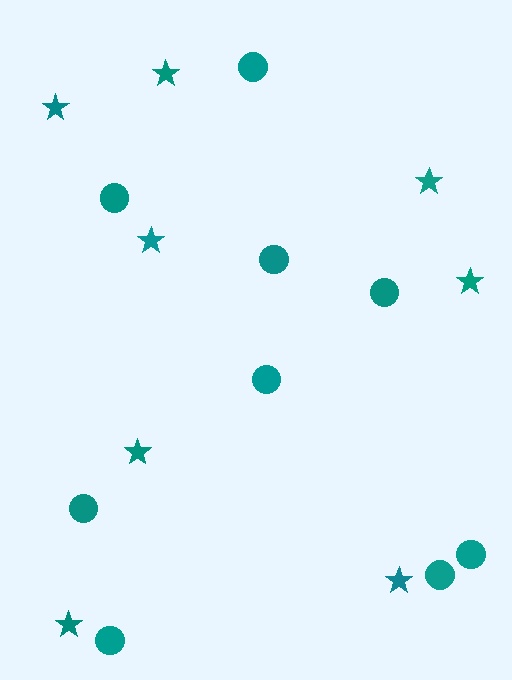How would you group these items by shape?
There are 2 groups: one group of stars (8) and one group of circles (9).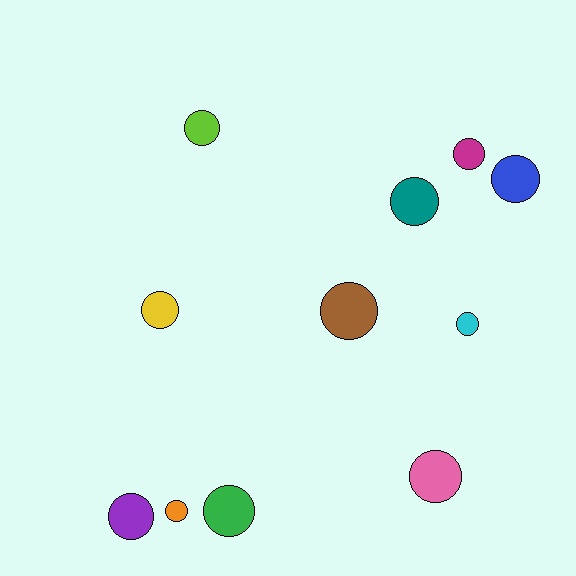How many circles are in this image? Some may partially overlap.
There are 11 circles.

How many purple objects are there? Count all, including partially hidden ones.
There is 1 purple object.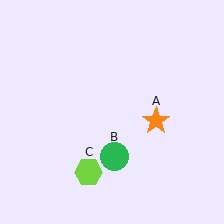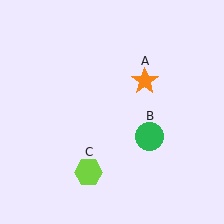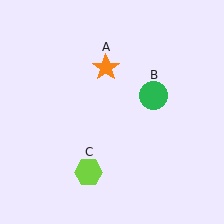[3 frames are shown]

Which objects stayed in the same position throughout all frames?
Lime hexagon (object C) remained stationary.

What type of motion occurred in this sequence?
The orange star (object A), green circle (object B) rotated counterclockwise around the center of the scene.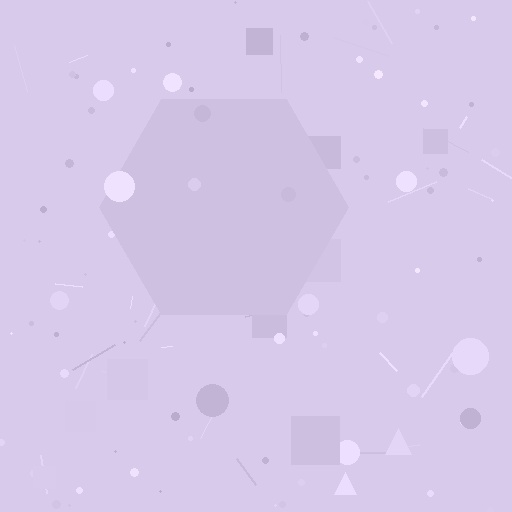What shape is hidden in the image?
A hexagon is hidden in the image.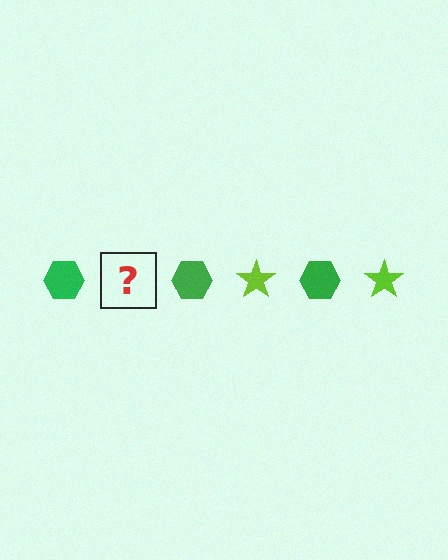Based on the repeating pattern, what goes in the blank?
The blank should be a lime star.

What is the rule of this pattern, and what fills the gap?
The rule is that the pattern alternates between green hexagon and lime star. The gap should be filled with a lime star.